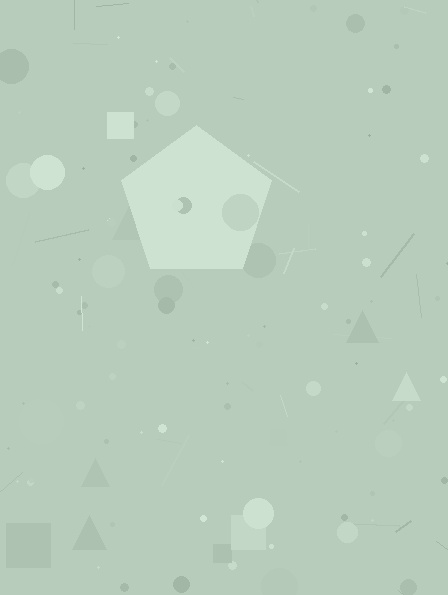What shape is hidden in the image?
A pentagon is hidden in the image.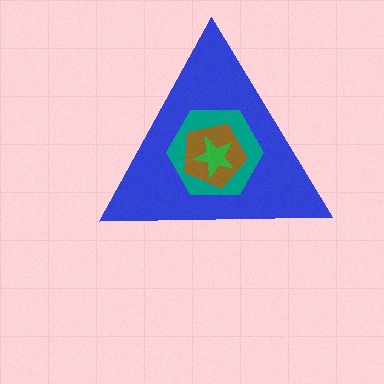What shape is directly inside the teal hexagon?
The brown pentagon.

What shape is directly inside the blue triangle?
The teal hexagon.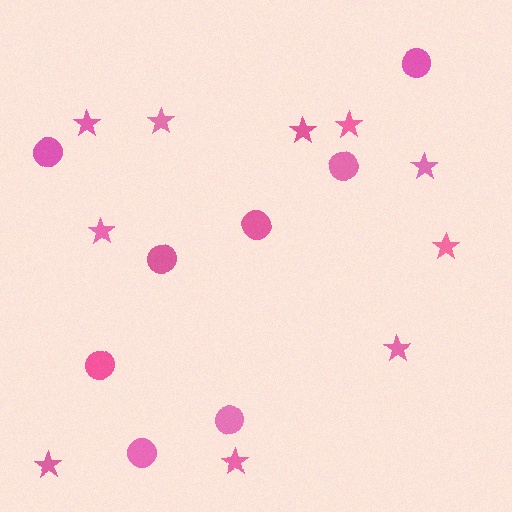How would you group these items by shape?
There are 2 groups: one group of stars (10) and one group of circles (8).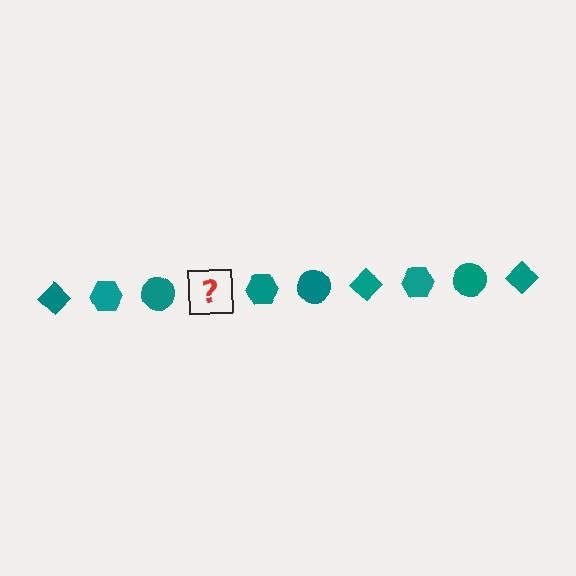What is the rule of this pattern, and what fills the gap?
The rule is that the pattern cycles through diamond, hexagon, circle shapes in teal. The gap should be filled with a teal diamond.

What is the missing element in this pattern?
The missing element is a teal diamond.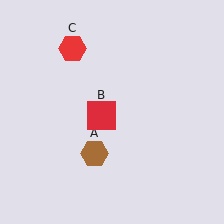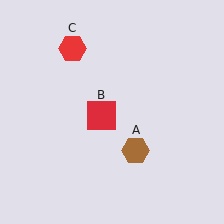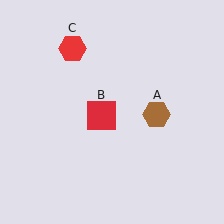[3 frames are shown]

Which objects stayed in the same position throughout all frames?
Red square (object B) and red hexagon (object C) remained stationary.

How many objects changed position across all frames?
1 object changed position: brown hexagon (object A).